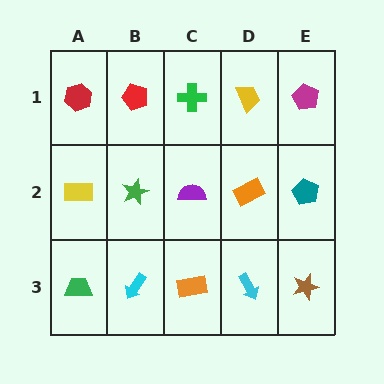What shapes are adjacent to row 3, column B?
A green star (row 2, column B), a green trapezoid (row 3, column A), an orange rectangle (row 3, column C).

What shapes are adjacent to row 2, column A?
A red hexagon (row 1, column A), a green trapezoid (row 3, column A), a green star (row 2, column B).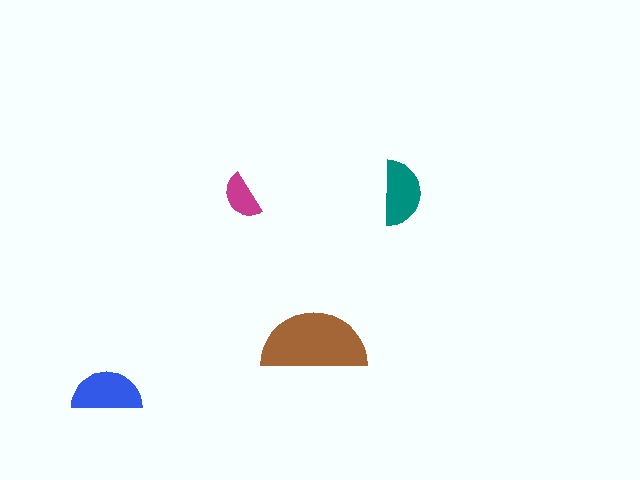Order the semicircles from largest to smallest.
the brown one, the blue one, the teal one, the magenta one.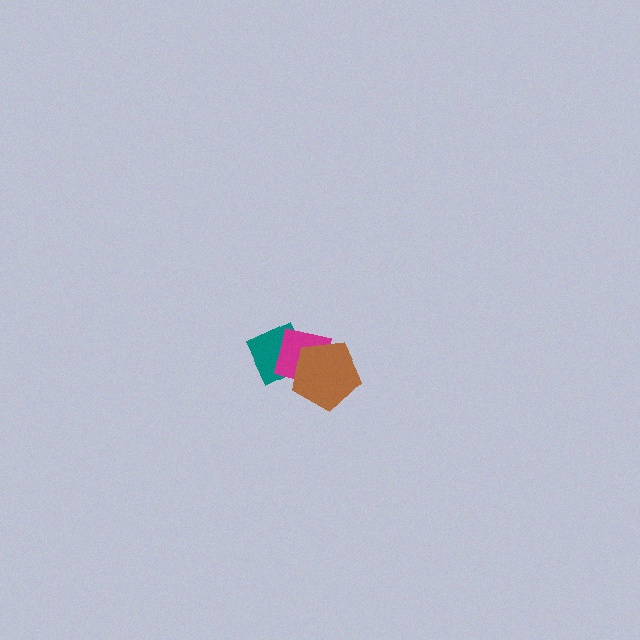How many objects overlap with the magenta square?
2 objects overlap with the magenta square.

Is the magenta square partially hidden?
Yes, it is partially covered by another shape.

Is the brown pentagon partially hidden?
No, no other shape covers it.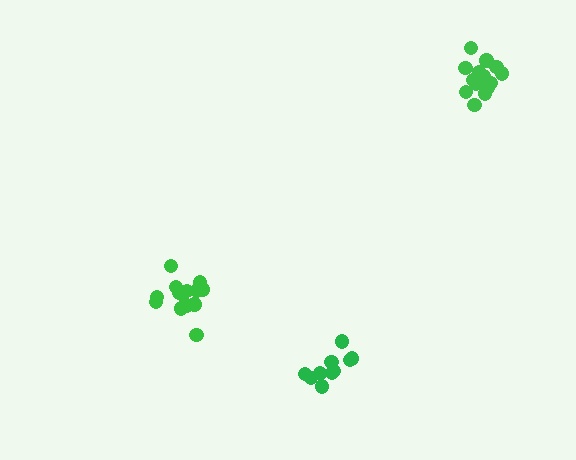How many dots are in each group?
Group 1: 15 dots, Group 2: 10 dots, Group 3: 14 dots (39 total).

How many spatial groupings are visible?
There are 3 spatial groupings.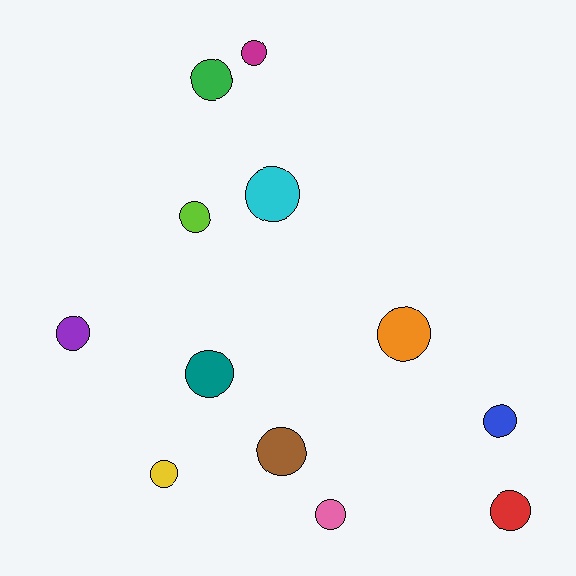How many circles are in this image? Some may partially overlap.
There are 12 circles.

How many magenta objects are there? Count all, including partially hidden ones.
There is 1 magenta object.